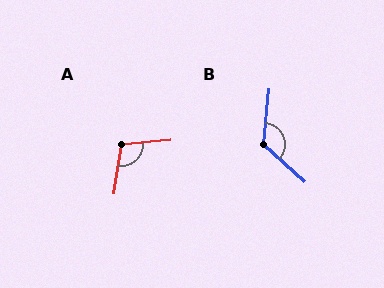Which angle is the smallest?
A, at approximately 103 degrees.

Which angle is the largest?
B, at approximately 126 degrees.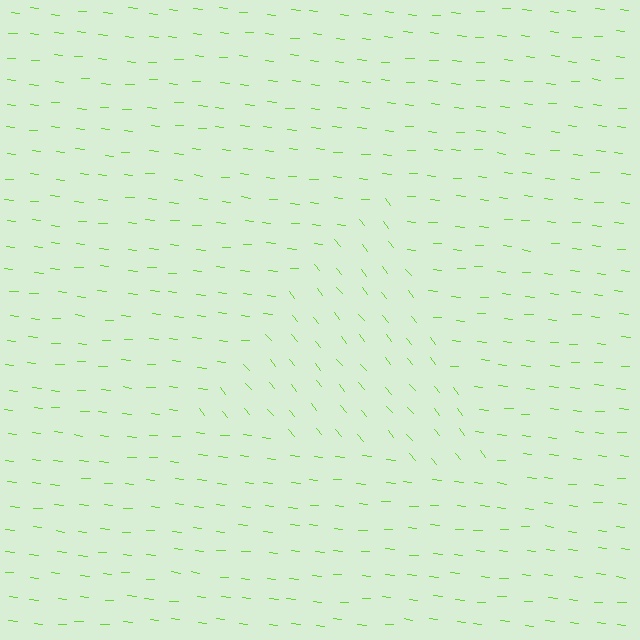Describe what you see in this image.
The image is filled with small lime line segments. A triangle region in the image has lines oriented differently from the surrounding lines, creating a visible texture boundary.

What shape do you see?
I see a triangle.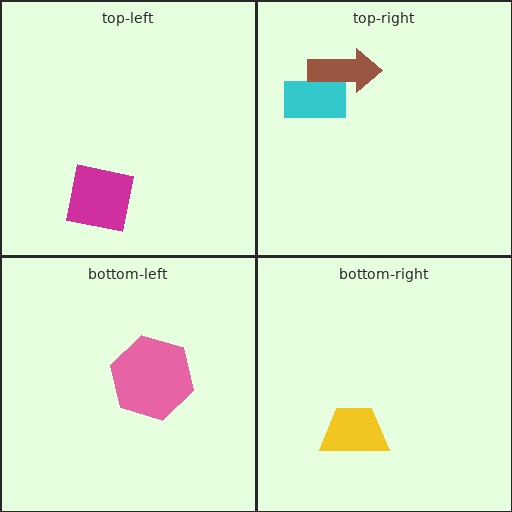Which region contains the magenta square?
The top-left region.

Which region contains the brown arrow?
The top-right region.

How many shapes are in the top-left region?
1.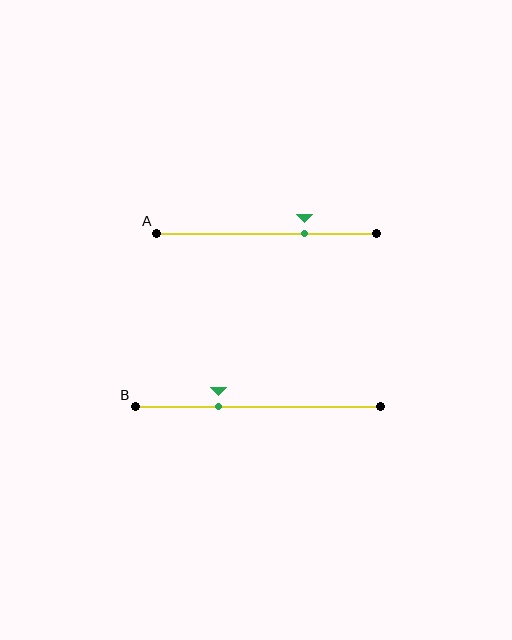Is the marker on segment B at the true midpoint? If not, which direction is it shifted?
No, the marker on segment B is shifted to the left by about 16% of the segment length.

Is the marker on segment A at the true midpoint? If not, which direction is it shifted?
No, the marker on segment A is shifted to the right by about 17% of the segment length.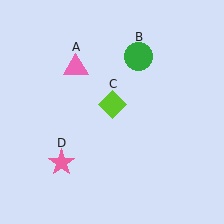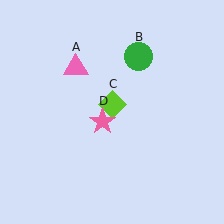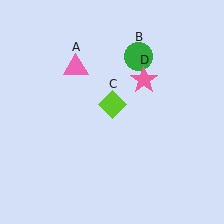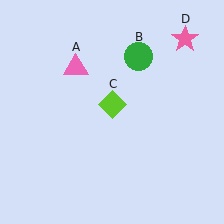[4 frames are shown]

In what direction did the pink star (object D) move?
The pink star (object D) moved up and to the right.